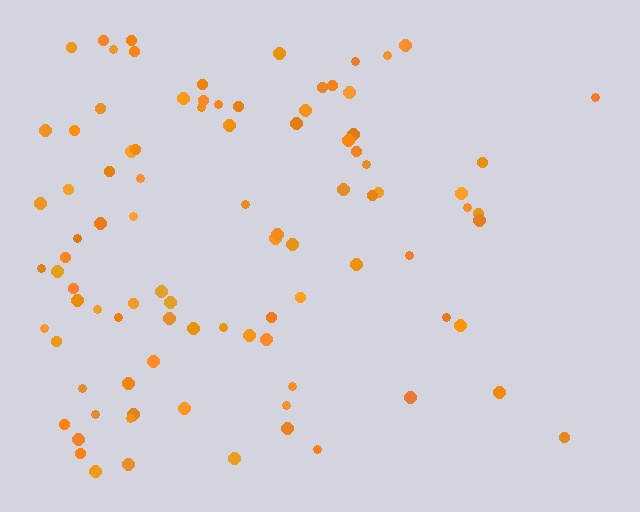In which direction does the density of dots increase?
From right to left, with the left side densest.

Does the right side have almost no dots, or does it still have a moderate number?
Still a moderate number, just noticeably fewer than the left.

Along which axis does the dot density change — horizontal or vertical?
Horizontal.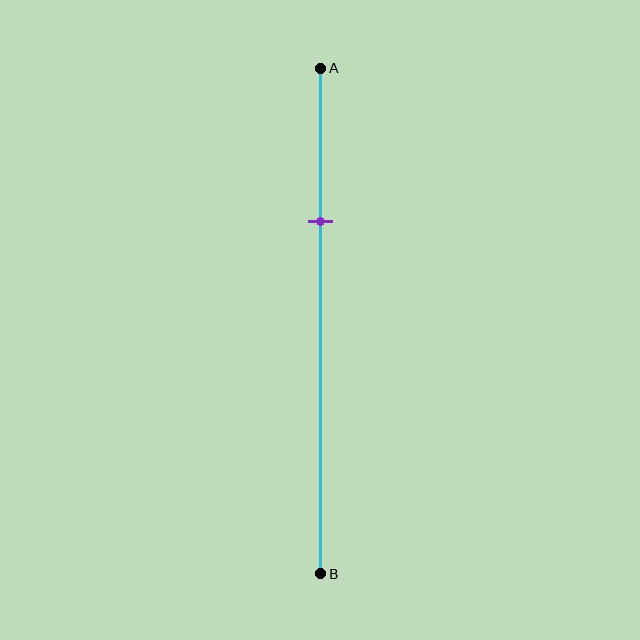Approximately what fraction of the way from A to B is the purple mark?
The purple mark is approximately 30% of the way from A to B.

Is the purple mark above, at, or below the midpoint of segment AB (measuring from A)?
The purple mark is above the midpoint of segment AB.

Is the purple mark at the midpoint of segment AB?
No, the mark is at about 30% from A, not at the 50% midpoint.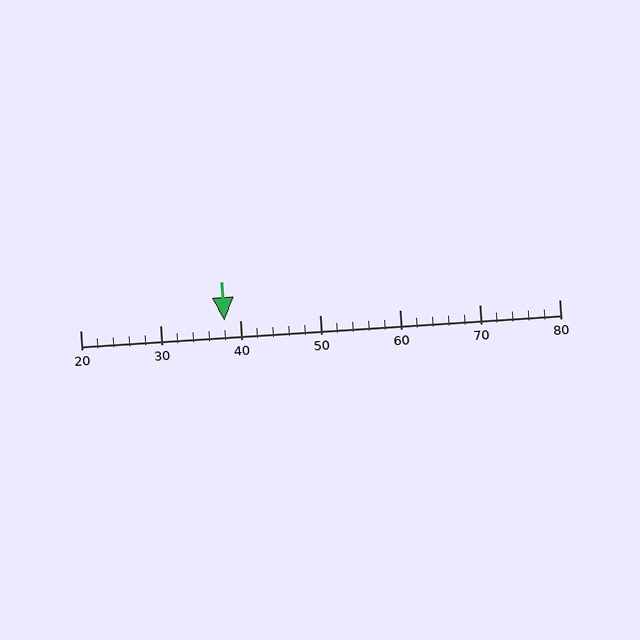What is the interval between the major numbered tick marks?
The major tick marks are spaced 10 units apart.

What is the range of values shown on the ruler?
The ruler shows values from 20 to 80.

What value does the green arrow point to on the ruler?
The green arrow points to approximately 38.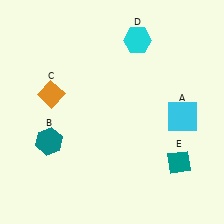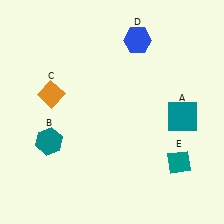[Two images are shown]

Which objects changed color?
A changed from cyan to teal. D changed from cyan to blue.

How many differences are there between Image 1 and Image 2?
There are 2 differences between the two images.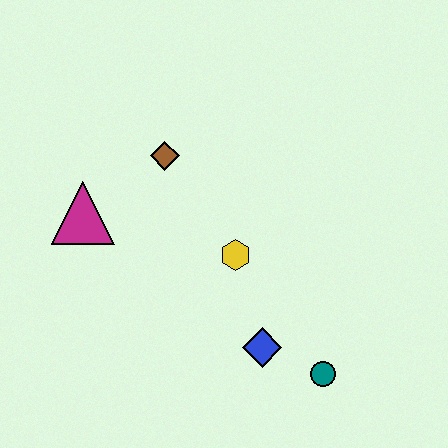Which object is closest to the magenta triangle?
The brown diamond is closest to the magenta triangle.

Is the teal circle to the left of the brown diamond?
No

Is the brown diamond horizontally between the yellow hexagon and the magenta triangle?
Yes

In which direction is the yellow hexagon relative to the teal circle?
The yellow hexagon is above the teal circle.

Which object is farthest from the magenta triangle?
The teal circle is farthest from the magenta triangle.